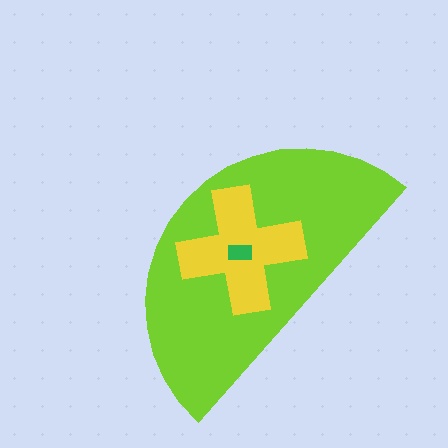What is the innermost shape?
The green rectangle.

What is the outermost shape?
The lime semicircle.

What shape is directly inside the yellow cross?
The green rectangle.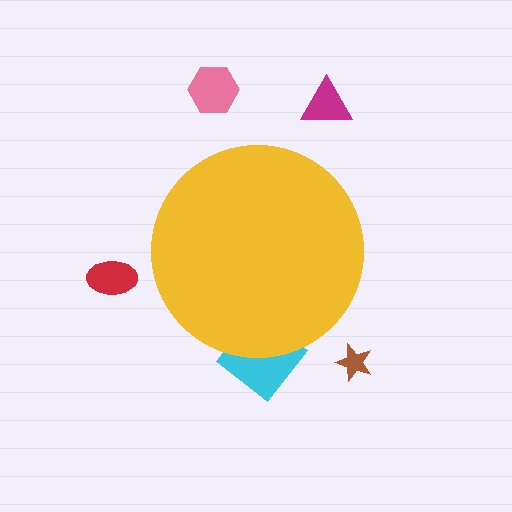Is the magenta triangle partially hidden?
No, the magenta triangle is fully visible.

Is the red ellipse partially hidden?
No, the red ellipse is fully visible.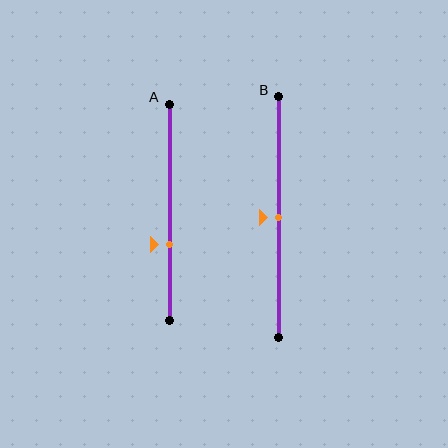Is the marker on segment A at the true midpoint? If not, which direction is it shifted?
No, the marker on segment A is shifted downward by about 15% of the segment length.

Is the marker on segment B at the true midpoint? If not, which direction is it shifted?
Yes, the marker on segment B is at the true midpoint.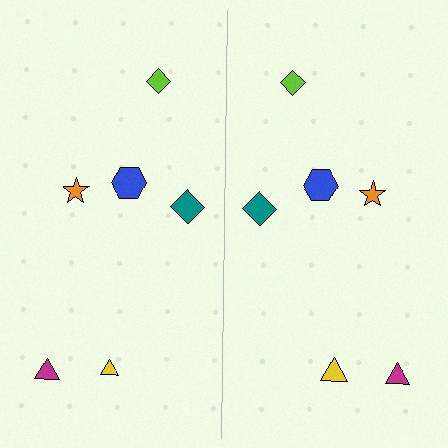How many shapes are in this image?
There are 12 shapes in this image.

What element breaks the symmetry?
The yellow triangle on the right side has a different size than its mirror counterpart.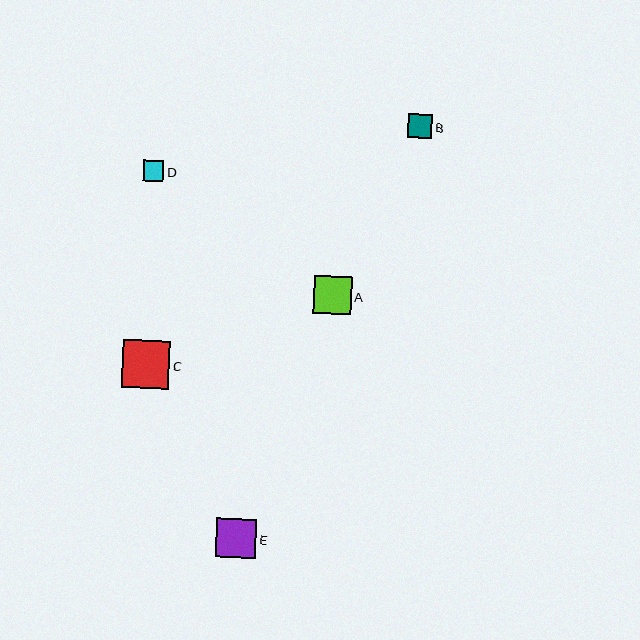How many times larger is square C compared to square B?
Square C is approximately 2.0 times the size of square B.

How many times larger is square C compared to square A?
Square C is approximately 1.2 times the size of square A.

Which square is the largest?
Square C is the largest with a size of approximately 48 pixels.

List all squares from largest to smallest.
From largest to smallest: C, E, A, B, D.